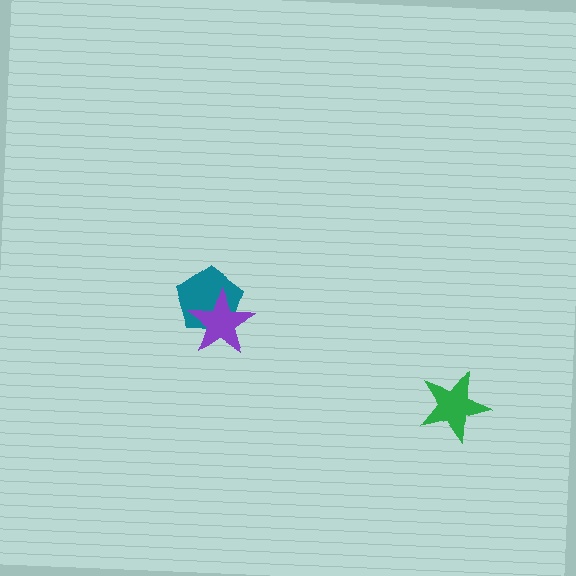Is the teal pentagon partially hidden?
Yes, it is partially covered by another shape.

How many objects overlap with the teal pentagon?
1 object overlaps with the teal pentagon.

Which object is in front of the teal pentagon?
The purple star is in front of the teal pentagon.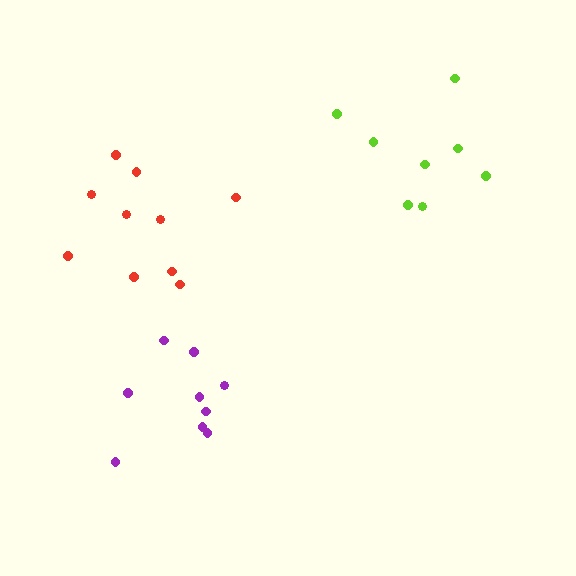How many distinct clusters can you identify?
There are 3 distinct clusters.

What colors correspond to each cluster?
The clusters are colored: lime, purple, red.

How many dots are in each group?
Group 1: 8 dots, Group 2: 9 dots, Group 3: 10 dots (27 total).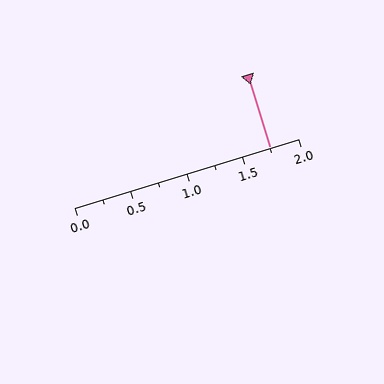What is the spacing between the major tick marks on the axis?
The major ticks are spaced 0.5 apart.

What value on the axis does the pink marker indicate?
The marker indicates approximately 1.75.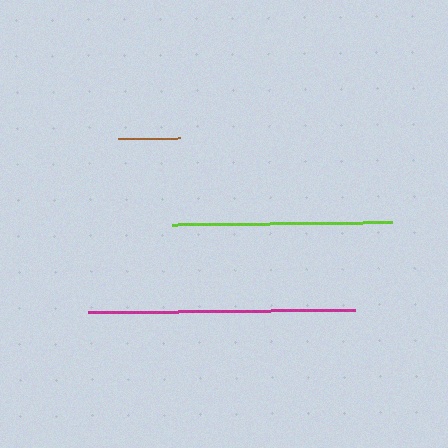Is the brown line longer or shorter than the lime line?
The lime line is longer than the brown line.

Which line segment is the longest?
The magenta line is the longest at approximately 267 pixels.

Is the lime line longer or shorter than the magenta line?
The magenta line is longer than the lime line.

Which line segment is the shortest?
The brown line is the shortest at approximately 61 pixels.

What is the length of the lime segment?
The lime segment is approximately 220 pixels long.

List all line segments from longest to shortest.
From longest to shortest: magenta, lime, brown.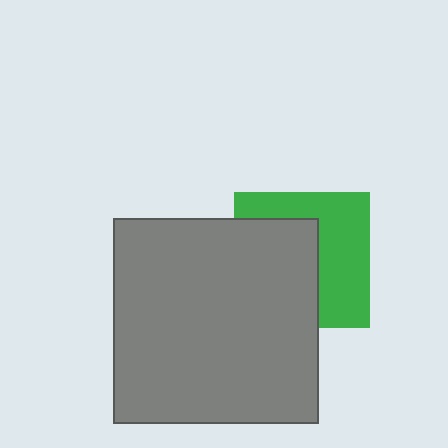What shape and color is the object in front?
The object in front is a gray rectangle.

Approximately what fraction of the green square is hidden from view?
Roughly 51% of the green square is hidden behind the gray rectangle.